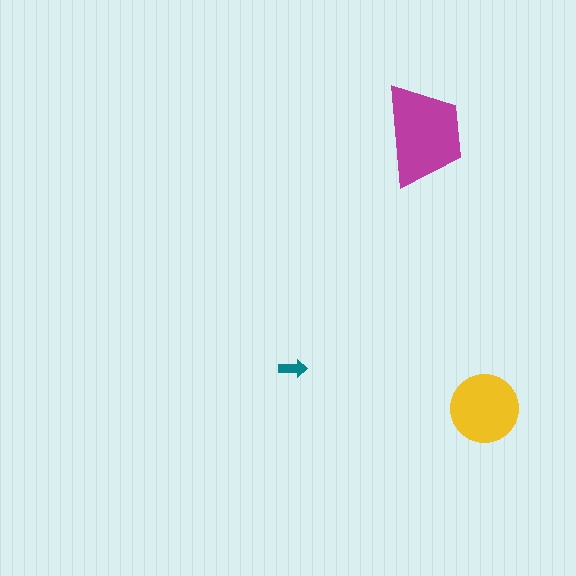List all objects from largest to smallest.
The magenta trapezoid, the yellow circle, the teal arrow.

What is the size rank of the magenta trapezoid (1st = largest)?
1st.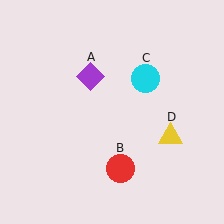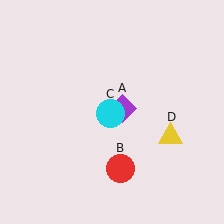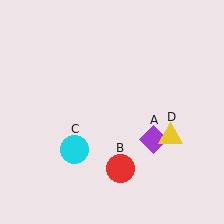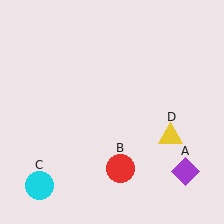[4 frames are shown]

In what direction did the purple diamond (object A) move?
The purple diamond (object A) moved down and to the right.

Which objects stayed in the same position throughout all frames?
Red circle (object B) and yellow triangle (object D) remained stationary.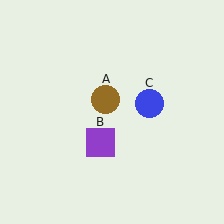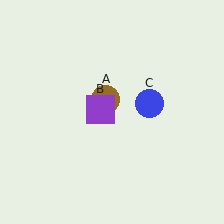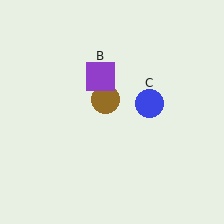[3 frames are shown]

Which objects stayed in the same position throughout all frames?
Brown circle (object A) and blue circle (object C) remained stationary.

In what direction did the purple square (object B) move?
The purple square (object B) moved up.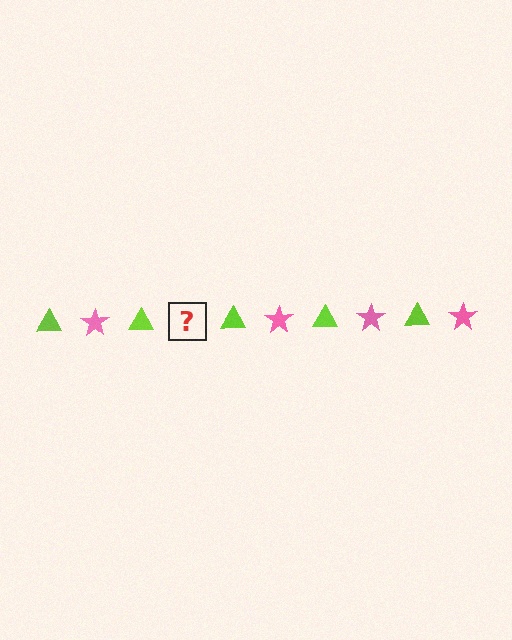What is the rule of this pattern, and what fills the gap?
The rule is that the pattern alternates between lime triangle and pink star. The gap should be filled with a pink star.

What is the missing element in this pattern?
The missing element is a pink star.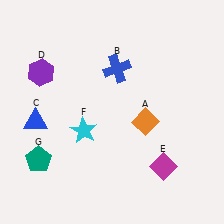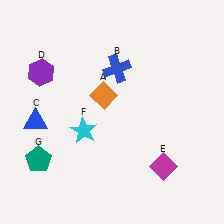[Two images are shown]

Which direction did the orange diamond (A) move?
The orange diamond (A) moved left.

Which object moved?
The orange diamond (A) moved left.